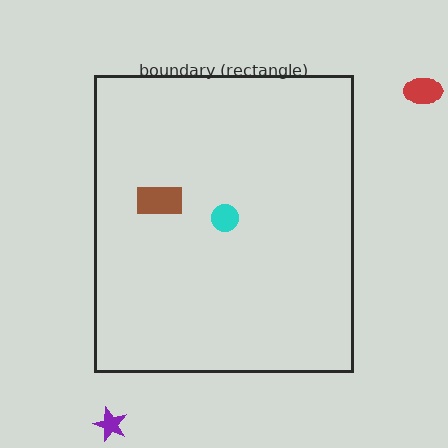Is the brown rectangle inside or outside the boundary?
Inside.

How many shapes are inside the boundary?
2 inside, 2 outside.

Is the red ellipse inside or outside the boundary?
Outside.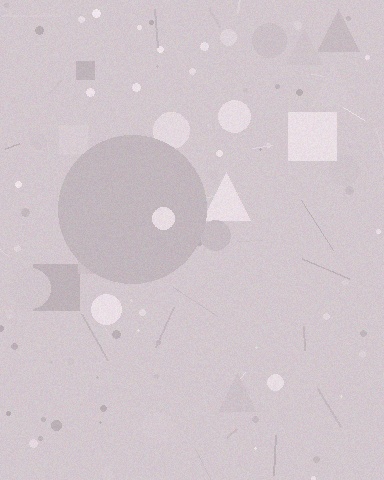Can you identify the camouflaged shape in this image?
The camouflaged shape is a circle.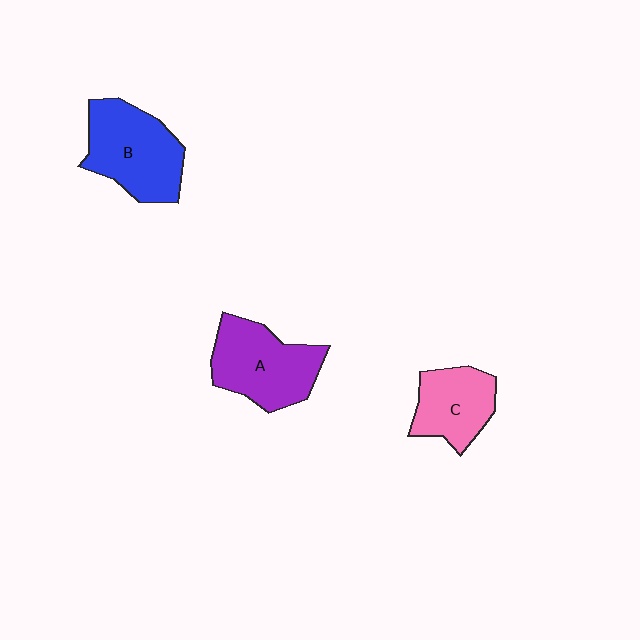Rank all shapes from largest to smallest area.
From largest to smallest: B (blue), A (purple), C (pink).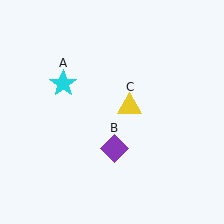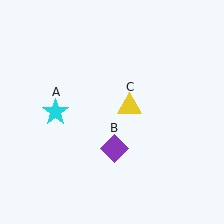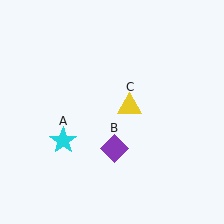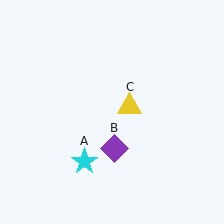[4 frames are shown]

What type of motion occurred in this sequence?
The cyan star (object A) rotated counterclockwise around the center of the scene.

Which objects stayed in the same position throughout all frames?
Purple diamond (object B) and yellow triangle (object C) remained stationary.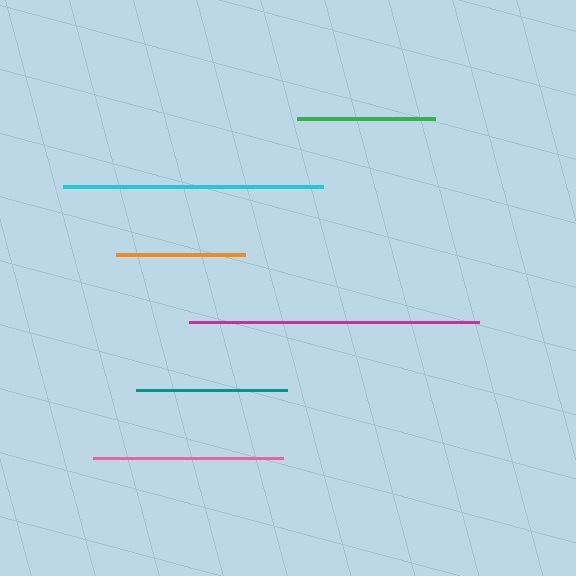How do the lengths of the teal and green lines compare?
The teal and green lines are approximately the same length.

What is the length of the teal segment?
The teal segment is approximately 151 pixels long.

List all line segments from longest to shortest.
From longest to shortest: magenta, cyan, pink, teal, green, orange.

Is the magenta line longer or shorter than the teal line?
The magenta line is longer than the teal line.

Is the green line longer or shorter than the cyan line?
The cyan line is longer than the green line.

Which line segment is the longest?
The magenta line is the longest at approximately 290 pixels.